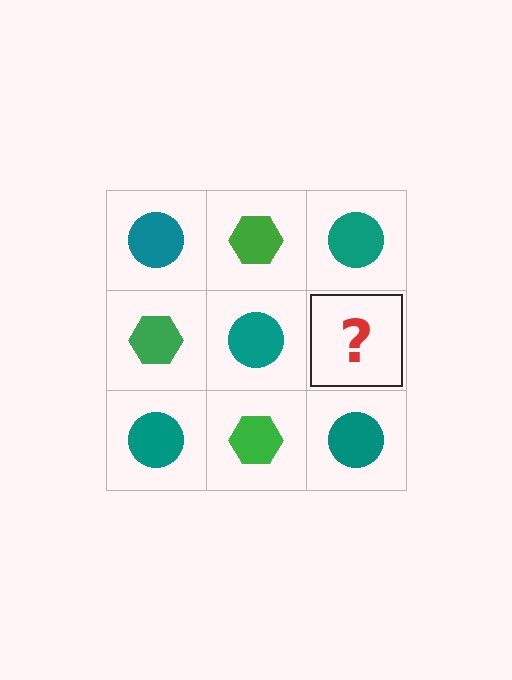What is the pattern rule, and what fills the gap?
The rule is that it alternates teal circle and green hexagon in a checkerboard pattern. The gap should be filled with a green hexagon.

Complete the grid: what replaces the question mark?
The question mark should be replaced with a green hexagon.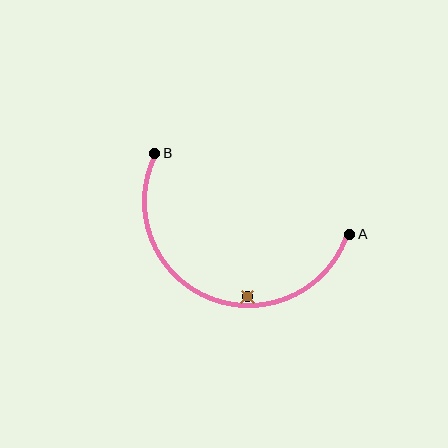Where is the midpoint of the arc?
The arc midpoint is the point on the curve farthest from the straight line joining A and B. It sits below that line.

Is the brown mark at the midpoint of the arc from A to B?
No — the brown mark does not lie on the arc at all. It sits slightly inside the curve.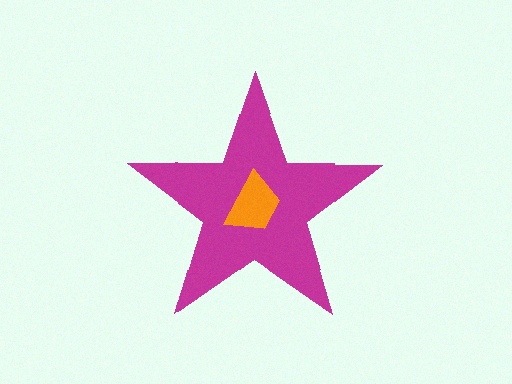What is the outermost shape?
The magenta star.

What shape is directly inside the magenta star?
The orange trapezoid.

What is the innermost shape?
The orange trapezoid.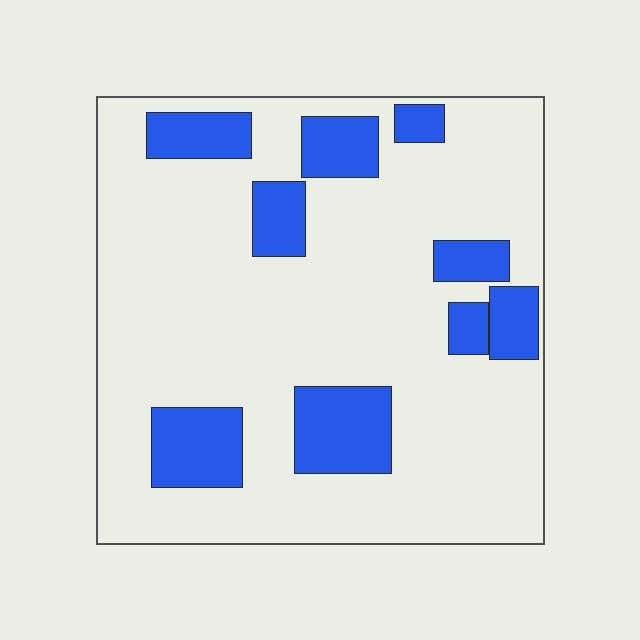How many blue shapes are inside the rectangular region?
9.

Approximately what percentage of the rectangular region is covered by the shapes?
Approximately 20%.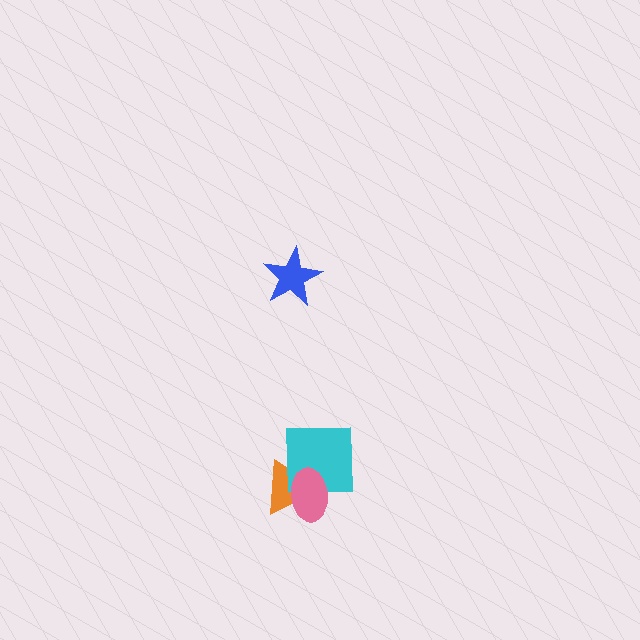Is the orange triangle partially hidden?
Yes, it is partially covered by another shape.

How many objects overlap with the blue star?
0 objects overlap with the blue star.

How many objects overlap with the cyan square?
2 objects overlap with the cyan square.